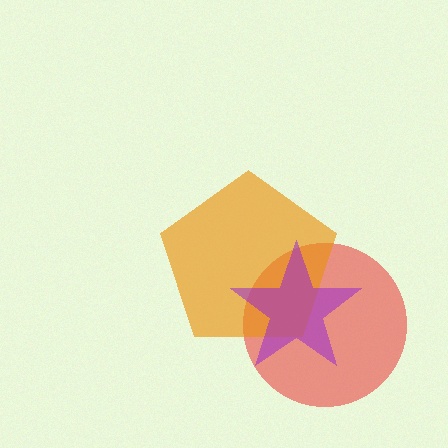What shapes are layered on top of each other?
The layered shapes are: a red circle, an orange pentagon, a purple star.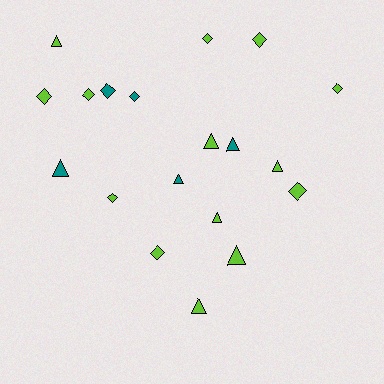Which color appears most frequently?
Lime, with 14 objects.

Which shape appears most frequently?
Diamond, with 10 objects.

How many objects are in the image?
There are 19 objects.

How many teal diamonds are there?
There are 2 teal diamonds.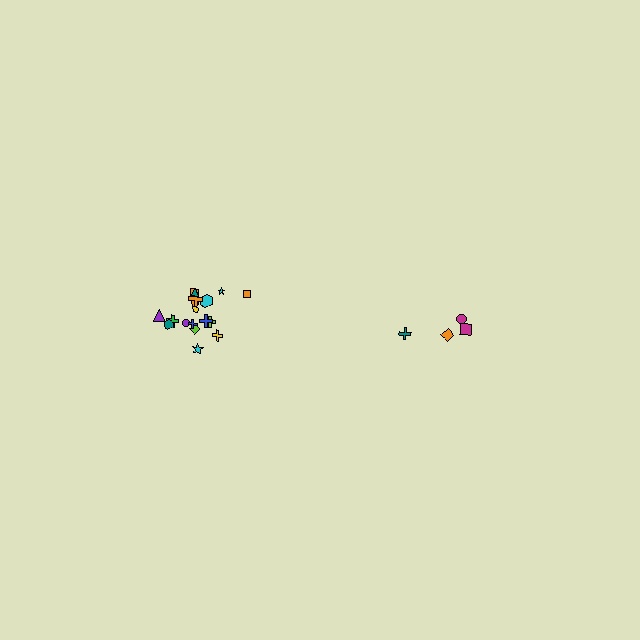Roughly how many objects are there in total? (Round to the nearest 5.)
Roughly 20 objects in total.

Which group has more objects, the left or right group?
The left group.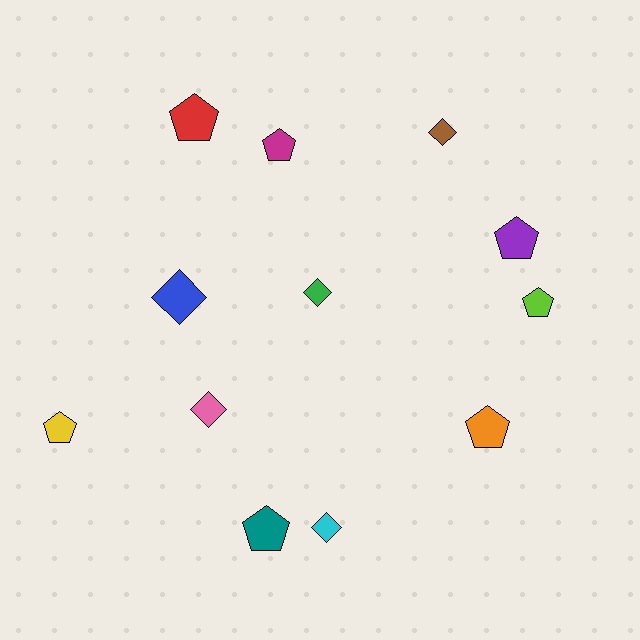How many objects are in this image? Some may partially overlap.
There are 12 objects.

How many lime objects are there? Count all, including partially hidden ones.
There is 1 lime object.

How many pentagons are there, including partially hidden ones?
There are 7 pentagons.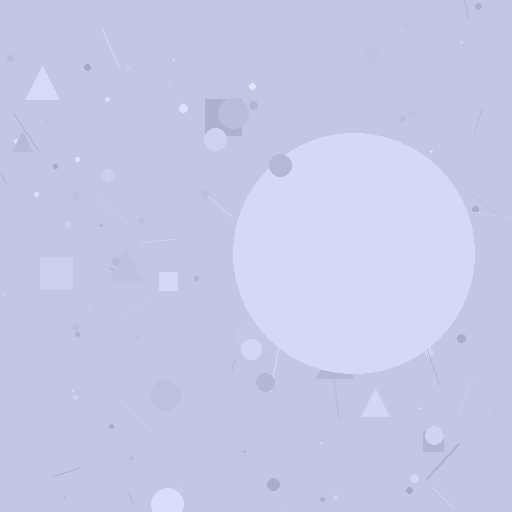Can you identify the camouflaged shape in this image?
The camouflaged shape is a circle.